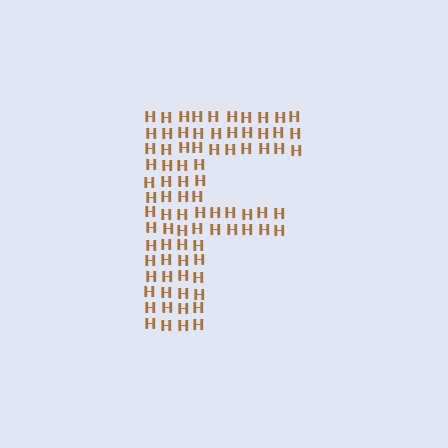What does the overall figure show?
The overall figure shows the letter F.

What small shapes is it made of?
It is made of small letter H's.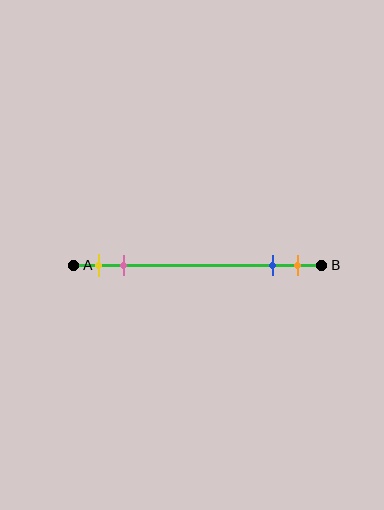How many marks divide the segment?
There are 4 marks dividing the segment.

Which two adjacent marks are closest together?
The blue and orange marks are the closest adjacent pair.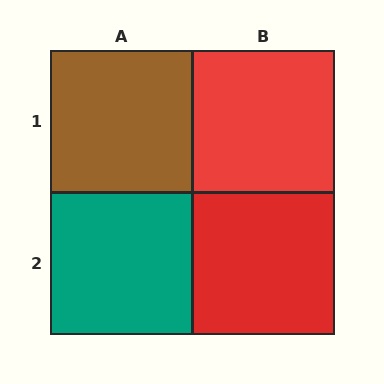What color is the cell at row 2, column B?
Red.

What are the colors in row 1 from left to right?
Brown, red.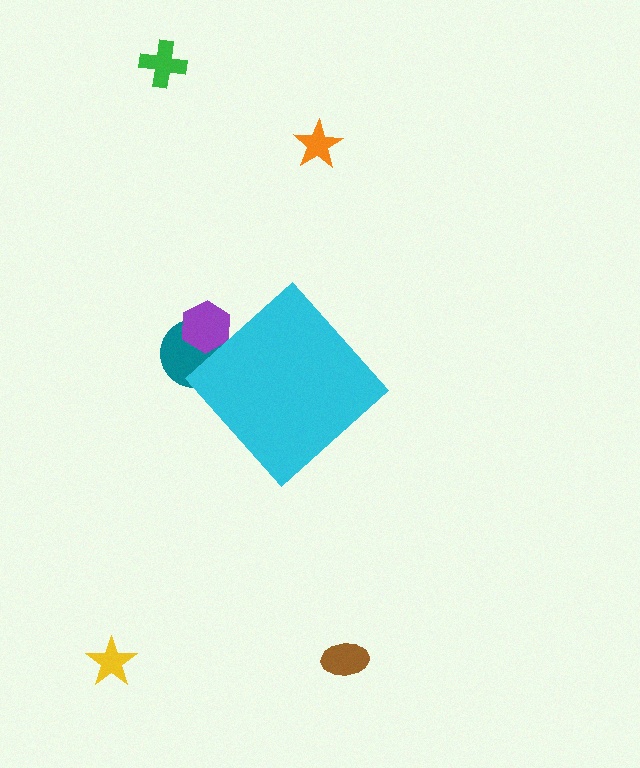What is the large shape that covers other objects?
A cyan diamond.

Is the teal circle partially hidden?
Yes, the teal circle is partially hidden behind the cyan diamond.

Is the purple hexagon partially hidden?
Yes, the purple hexagon is partially hidden behind the cyan diamond.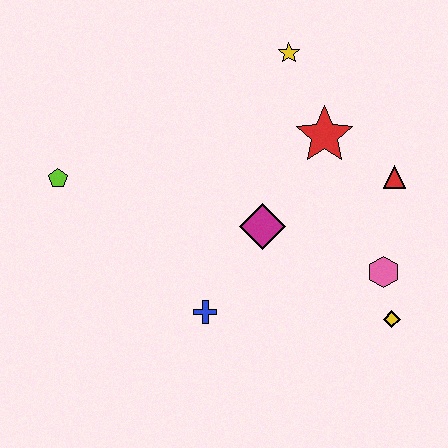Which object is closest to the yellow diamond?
The pink hexagon is closest to the yellow diamond.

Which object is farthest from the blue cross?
The yellow star is farthest from the blue cross.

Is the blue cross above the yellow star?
No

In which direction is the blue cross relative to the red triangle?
The blue cross is to the left of the red triangle.